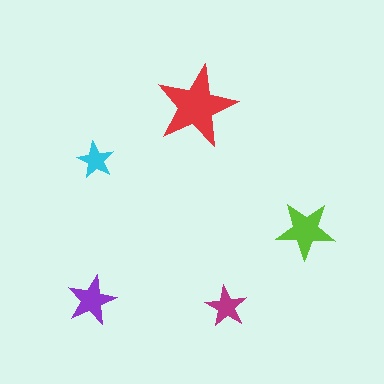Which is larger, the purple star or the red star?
The red one.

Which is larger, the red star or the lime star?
The red one.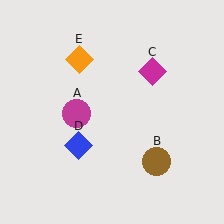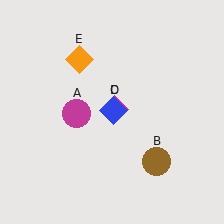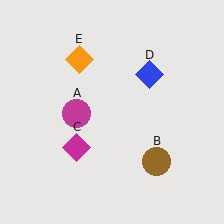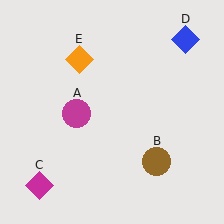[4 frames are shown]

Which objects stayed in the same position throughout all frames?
Magenta circle (object A) and brown circle (object B) and orange diamond (object E) remained stationary.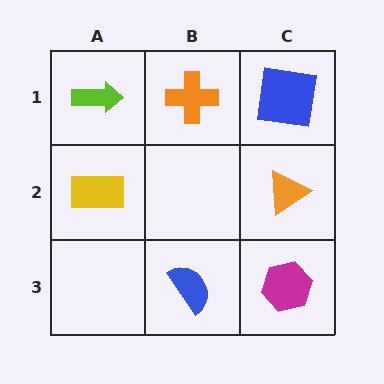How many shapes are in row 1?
3 shapes.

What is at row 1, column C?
A blue square.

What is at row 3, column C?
A magenta hexagon.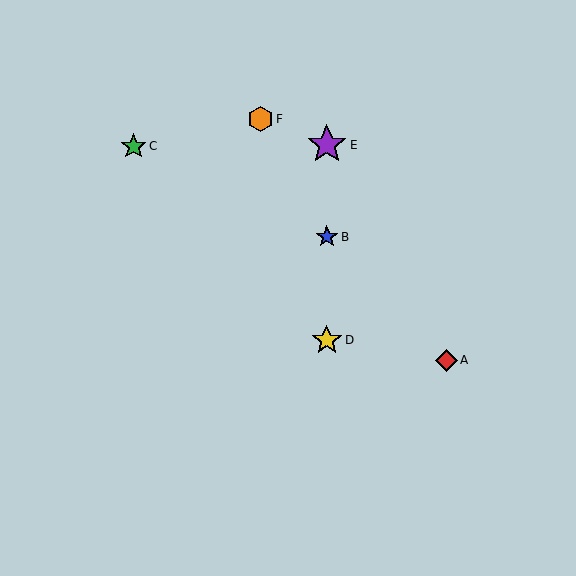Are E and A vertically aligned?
No, E is at x≈327 and A is at x≈446.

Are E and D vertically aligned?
Yes, both are at x≈327.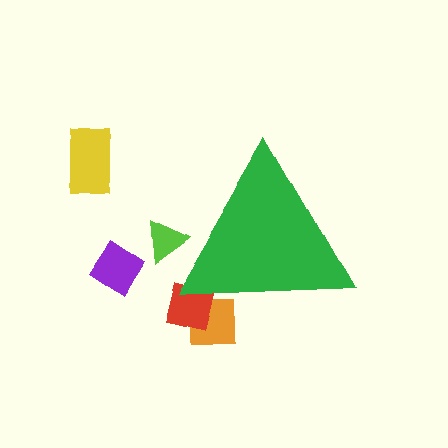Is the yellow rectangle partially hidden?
No, the yellow rectangle is fully visible.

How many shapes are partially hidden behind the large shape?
3 shapes are partially hidden.